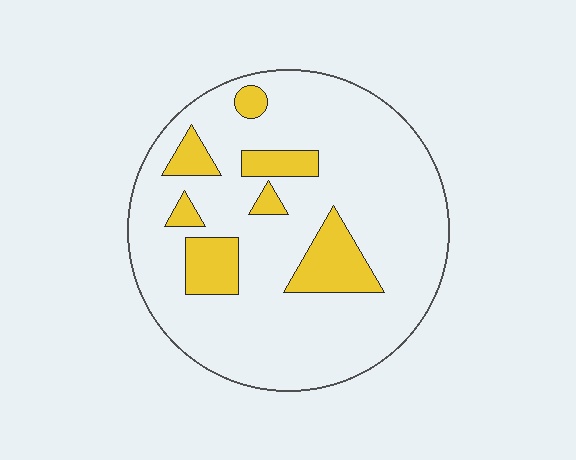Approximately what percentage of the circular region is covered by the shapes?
Approximately 15%.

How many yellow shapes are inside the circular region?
7.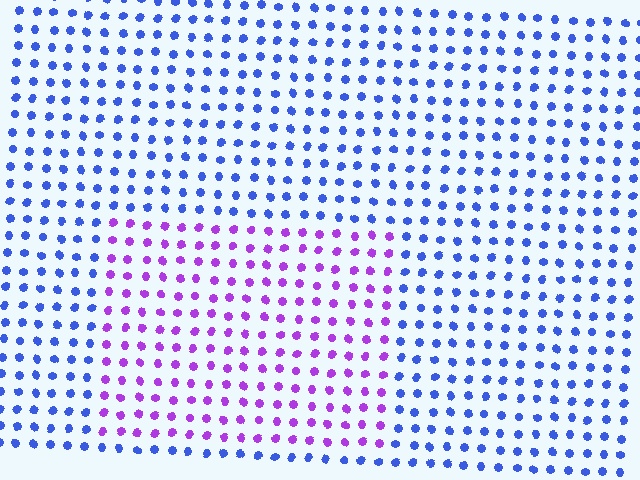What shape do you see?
I see a rectangle.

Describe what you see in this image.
The image is filled with small blue elements in a uniform arrangement. A rectangle-shaped region is visible where the elements are tinted to a slightly different hue, forming a subtle color boundary.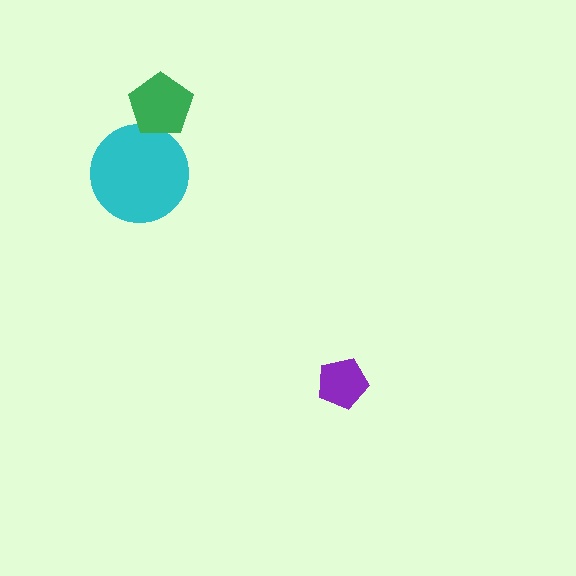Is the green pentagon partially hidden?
No, no other shape covers it.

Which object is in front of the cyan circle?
The green pentagon is in front of the cyan circle.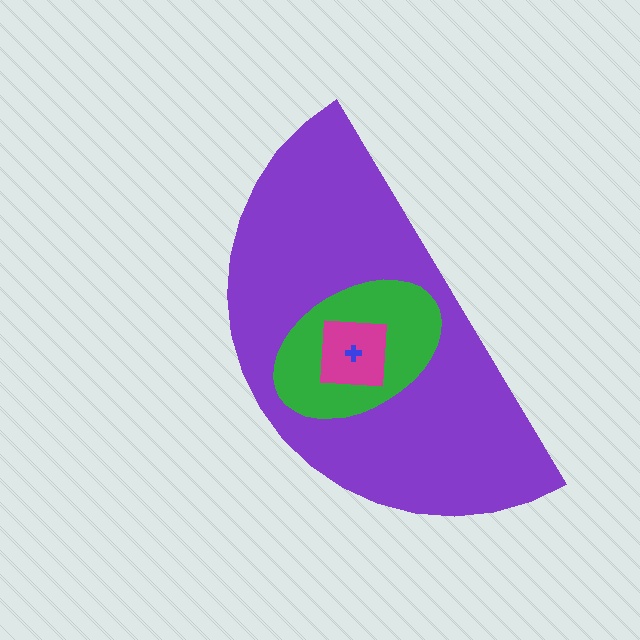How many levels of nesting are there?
4.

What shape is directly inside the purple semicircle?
The green ellipse.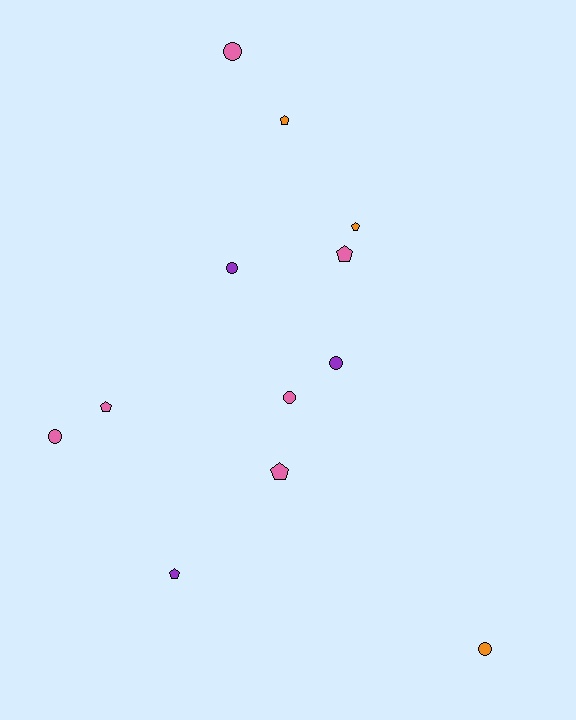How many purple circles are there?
There are 2 purple circles.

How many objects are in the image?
There are 12 objects.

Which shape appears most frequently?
Pentagon, with 6 objects.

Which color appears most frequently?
Pink, with 6 objects.